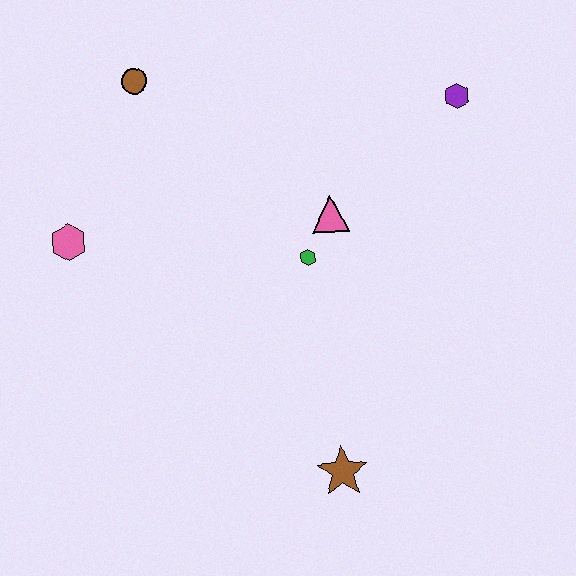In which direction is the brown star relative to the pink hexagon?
The brown star is to the right of the pink hexagon.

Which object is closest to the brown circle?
The pink hexagon is closest to the brown circle.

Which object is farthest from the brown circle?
The brown star is farthest from the brown circle.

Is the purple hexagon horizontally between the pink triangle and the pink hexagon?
No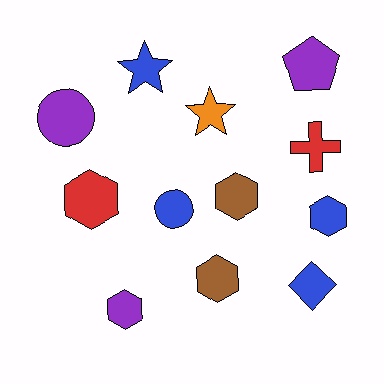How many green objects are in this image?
There are no green objects.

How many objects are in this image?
There are 12 objects.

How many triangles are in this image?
There are no triangles.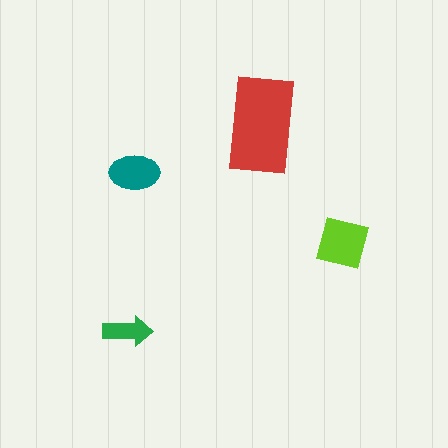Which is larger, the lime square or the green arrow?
The lime square.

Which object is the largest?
The red rectangle.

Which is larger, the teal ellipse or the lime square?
The lime square.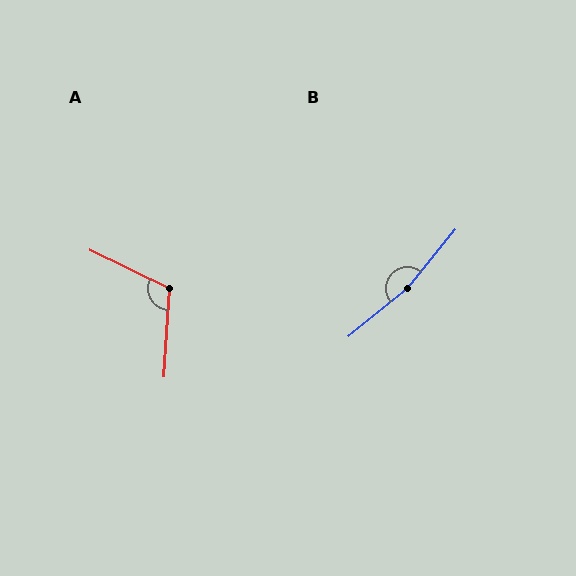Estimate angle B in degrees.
Approximately 169 degrees.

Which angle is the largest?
B, at approximately 169 degrees.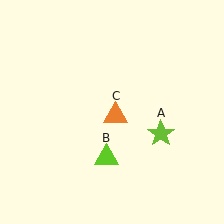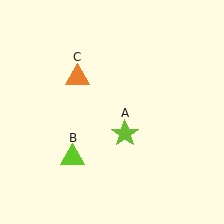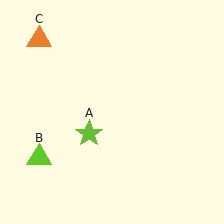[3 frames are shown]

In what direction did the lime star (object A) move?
The lime star (object A) moved left.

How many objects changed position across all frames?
3 objects changed position: lime star (object A), lime triangle (object B), orange triangle (object C).